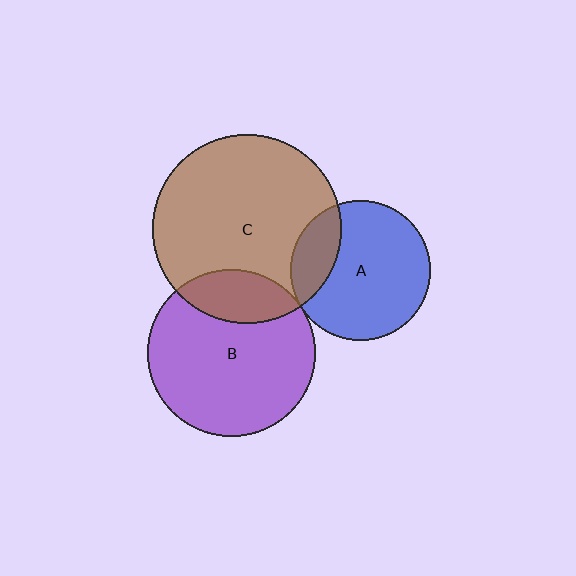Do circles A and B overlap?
Yes.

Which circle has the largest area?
Circle C (brown).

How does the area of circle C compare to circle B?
Approximately 1.3 times.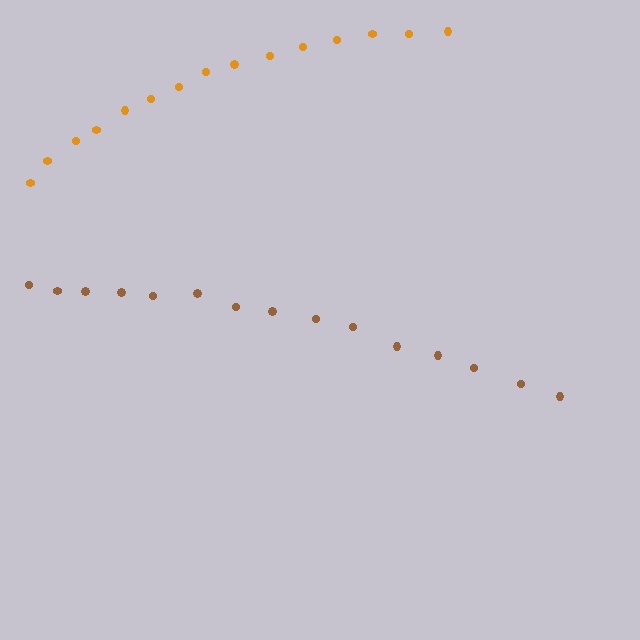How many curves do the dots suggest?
There are 2 distinct paths.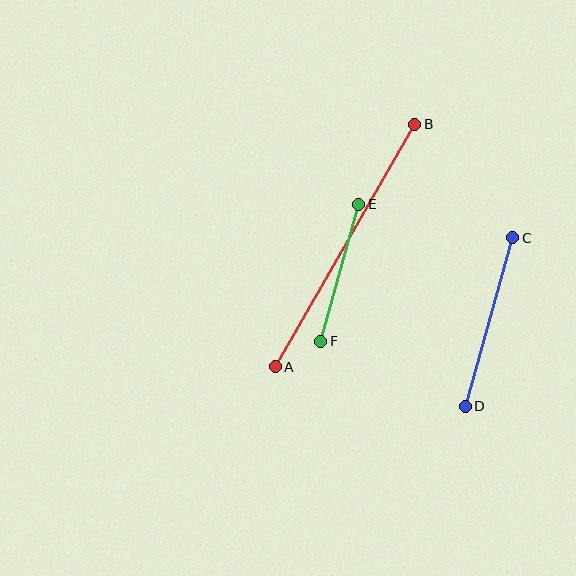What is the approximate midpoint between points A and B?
The midpoint is at approximately (345, 245) pixels.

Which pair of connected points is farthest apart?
Points A and B are farthest apart.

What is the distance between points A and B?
The distance is approximately 280 pixels.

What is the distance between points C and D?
The distance is approximately 175 pixels.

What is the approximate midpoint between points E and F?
The midpoint is at approximately (340, 273) pixels.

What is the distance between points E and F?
The distance is approximately 142 pixels.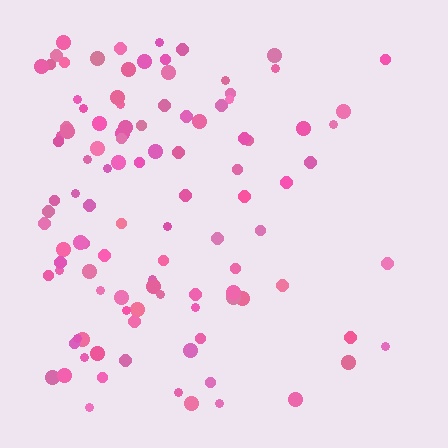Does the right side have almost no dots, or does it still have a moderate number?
Still a moderate number, just noticeably fewer than the left.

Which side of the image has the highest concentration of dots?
The left.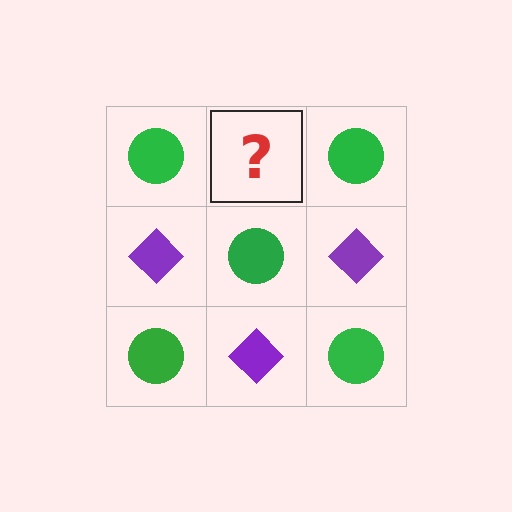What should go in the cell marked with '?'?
The missing cell should contain a purple diamond.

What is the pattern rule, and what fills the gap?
The rule is that it alternates green circle and purple diamond in a checkerboard pattern. The gap should be filled with a purple diamond.